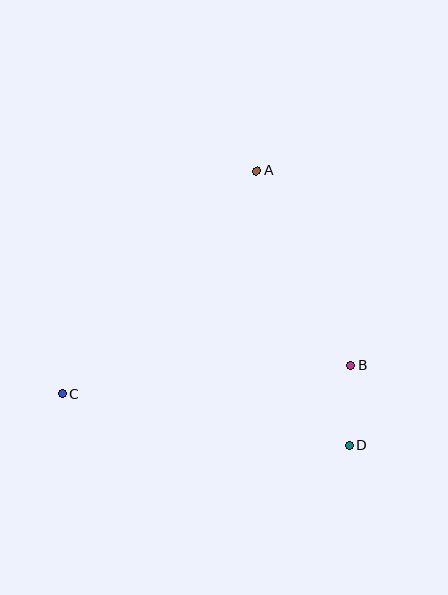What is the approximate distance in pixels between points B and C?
The distance between B and C is approximately 289 pixels.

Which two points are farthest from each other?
Points A and C are farthest from each other.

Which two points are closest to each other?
Points B and D are closest to each other.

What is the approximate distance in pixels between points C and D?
The distance between C and D is approximately 291 pixels.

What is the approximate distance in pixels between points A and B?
The distance between A and B is approximately 216 pixels.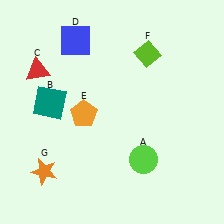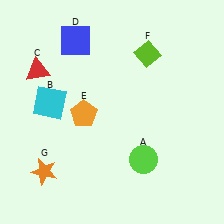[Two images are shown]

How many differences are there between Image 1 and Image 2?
There is 1 difference between the two images.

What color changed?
The square (B) changed from teal in Image 1 to cyan in Image 2.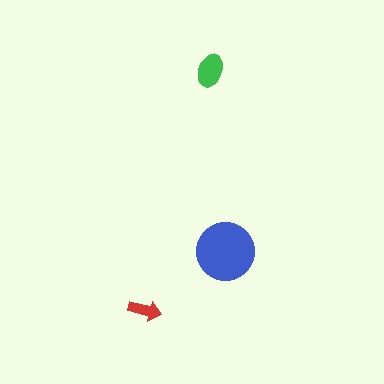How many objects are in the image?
There are 3 objects in the image.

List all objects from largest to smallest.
The blue circle, the green ellipse, the red arrow.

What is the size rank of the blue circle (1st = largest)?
1st.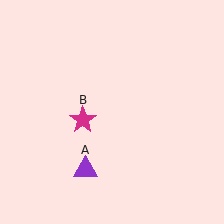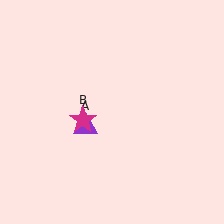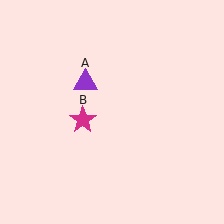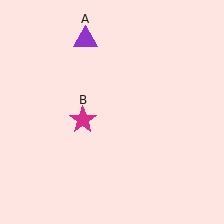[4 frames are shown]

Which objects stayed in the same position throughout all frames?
Magenta star (object B) remained stationary.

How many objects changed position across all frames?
1 object changed position: purple triangle (object A).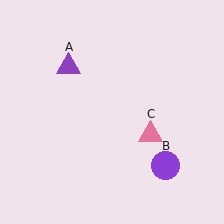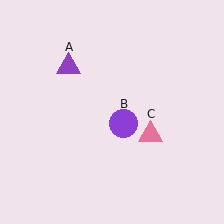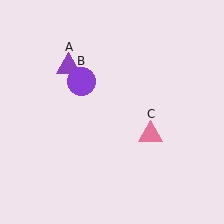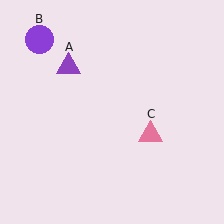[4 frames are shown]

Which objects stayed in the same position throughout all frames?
Purple triangle (object A) and pink triangle (object C) remained stationary.